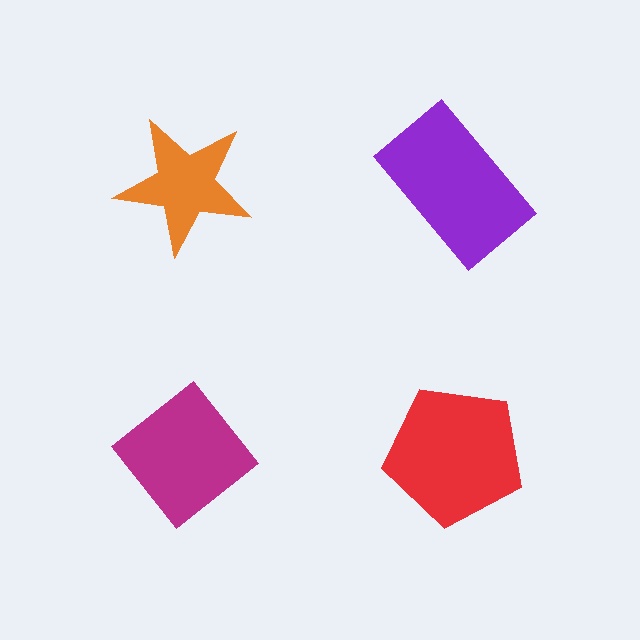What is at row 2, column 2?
A red pentagon.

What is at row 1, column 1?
An orange star.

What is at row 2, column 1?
A magenta diamond.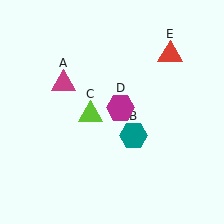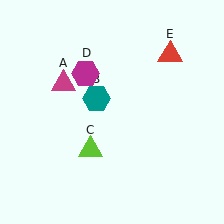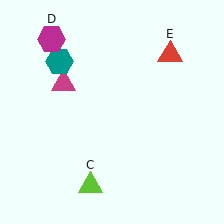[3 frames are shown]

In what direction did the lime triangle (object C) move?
The lime triangle (object C) moved down.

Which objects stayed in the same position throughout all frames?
Magenta triangle (object A) and red triangle (object E) remained stationary.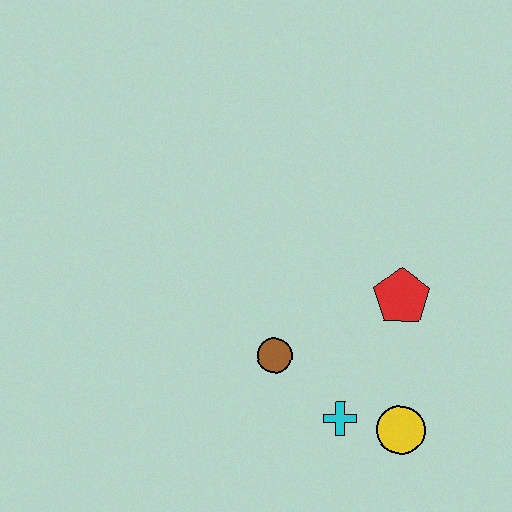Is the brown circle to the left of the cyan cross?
Yes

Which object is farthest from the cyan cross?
The red pentagon is farthest from the cyan cross.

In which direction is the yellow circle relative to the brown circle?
The yellow circle is to the right of the brown circle.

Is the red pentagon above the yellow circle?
Yes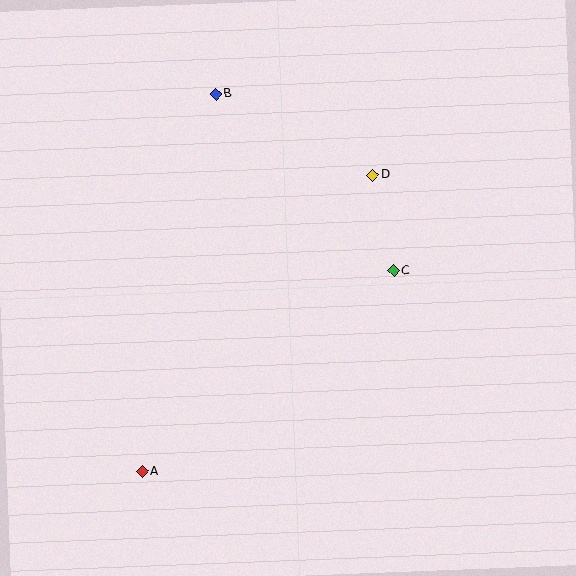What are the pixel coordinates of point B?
Point B is at (216, 94).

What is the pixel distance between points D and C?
The distance between D and C is 98 pixels.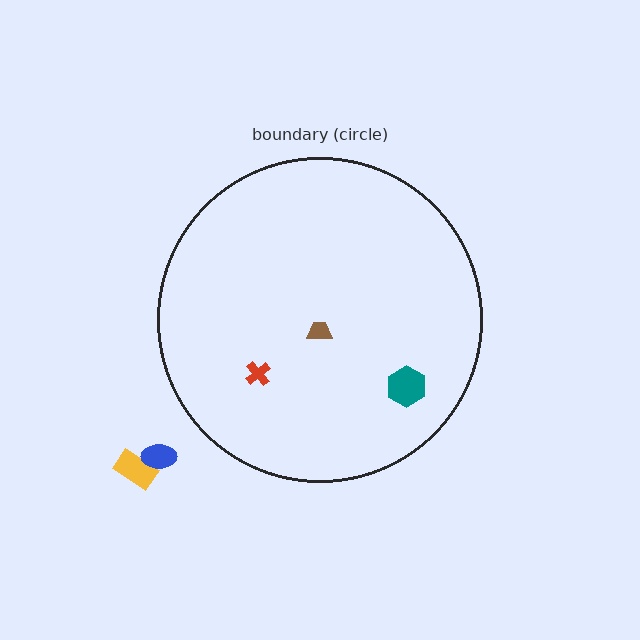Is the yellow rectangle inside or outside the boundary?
Outside.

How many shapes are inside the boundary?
3 inside, 2 outside.